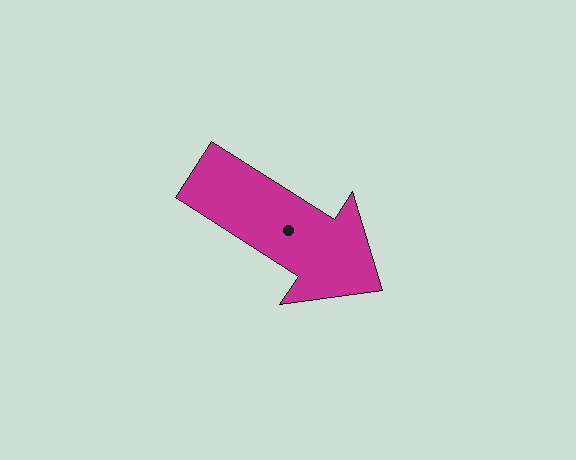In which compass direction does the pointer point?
Southeast.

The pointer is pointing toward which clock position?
Roughly 4 o'clock.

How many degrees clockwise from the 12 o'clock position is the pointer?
Approximately 123 degrees.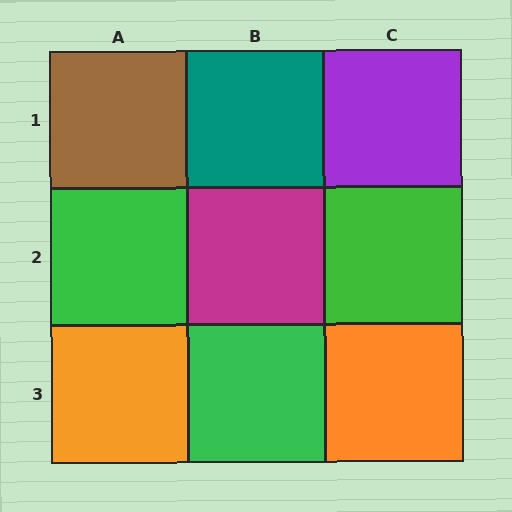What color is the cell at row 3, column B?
Green.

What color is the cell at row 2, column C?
Green.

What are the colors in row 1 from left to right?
Brown, teal, purple.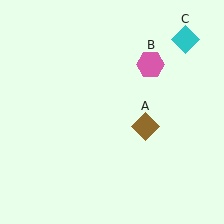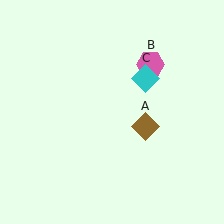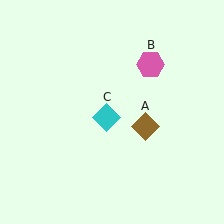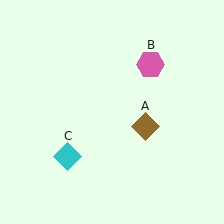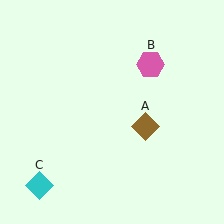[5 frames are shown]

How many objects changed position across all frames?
1 object changed position: cyan diamond (object C).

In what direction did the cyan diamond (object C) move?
The cyan diamond (object C) moved down and to the left.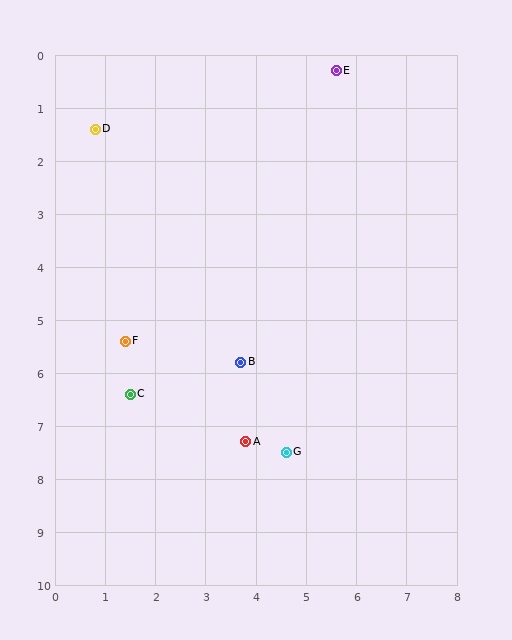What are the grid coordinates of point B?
Point B is at approximately (3.7, 5.8).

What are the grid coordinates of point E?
Point E is at approximately (5.6, 0.3).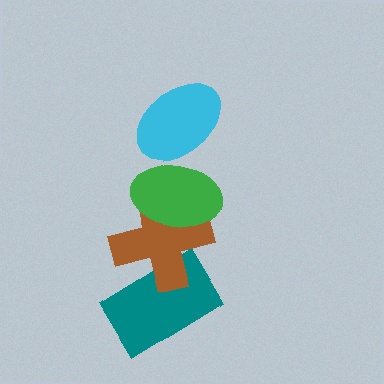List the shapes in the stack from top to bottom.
From top to bottom: the cyan ellipse, the green ellipse, the brown cross, the teal rectangle.